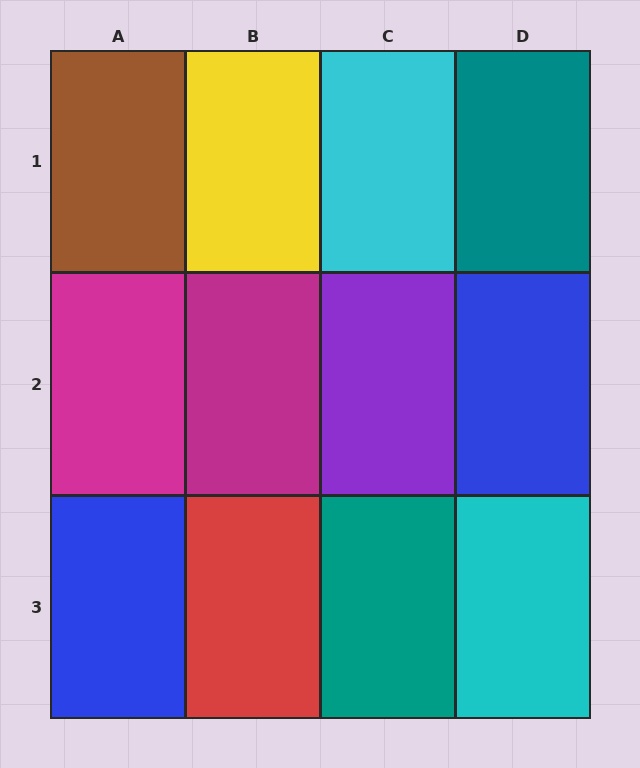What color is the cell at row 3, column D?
Cyan.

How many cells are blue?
2 cells are blue.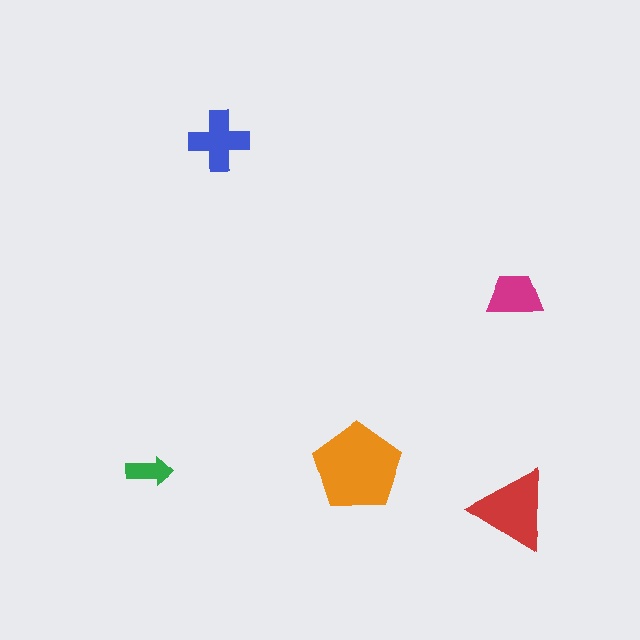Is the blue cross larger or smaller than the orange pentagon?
Smaller.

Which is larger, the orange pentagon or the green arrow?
The orange pentagon.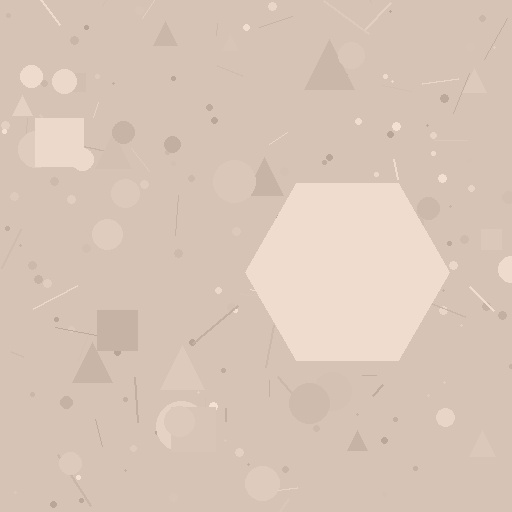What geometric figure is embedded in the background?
A hexagon is embedded in the background.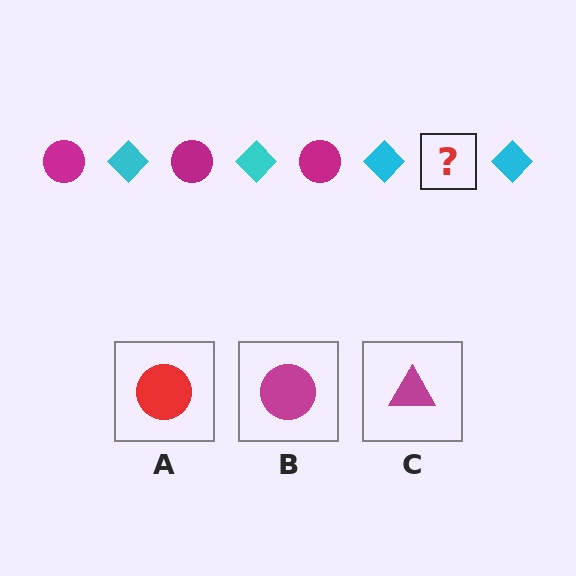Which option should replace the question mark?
Option B.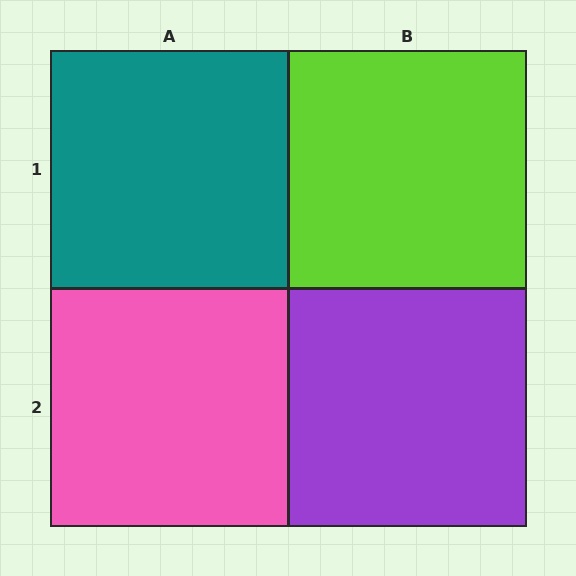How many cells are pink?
1 cell is pink.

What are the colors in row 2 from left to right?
Pink, purple.